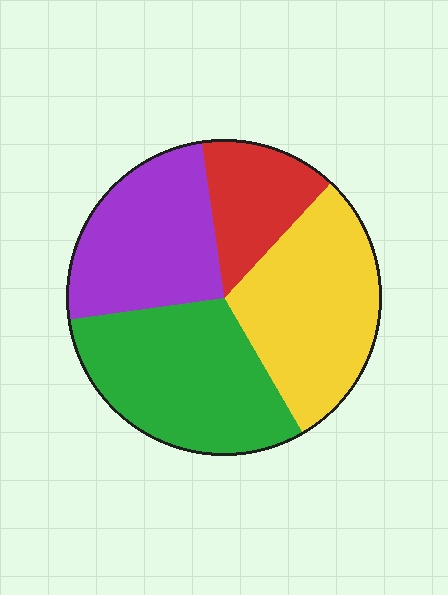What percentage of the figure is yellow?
Yellow covers around 30% of the figure.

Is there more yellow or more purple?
Yellow.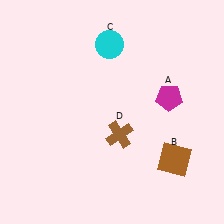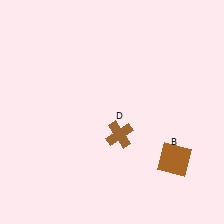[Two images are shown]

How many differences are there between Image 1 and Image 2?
There are 2 differences between the two images.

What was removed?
The magenta pentagon (A), the cyan circle (C) were removed in Image 2.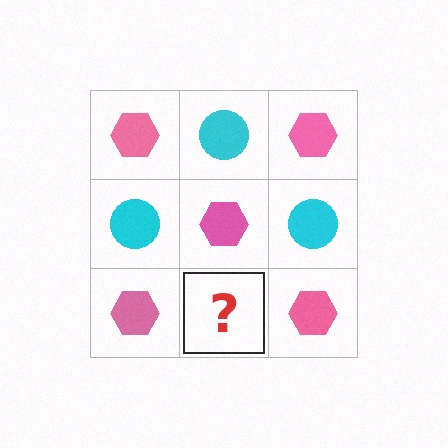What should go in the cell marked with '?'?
The missing cell should contain a cyan circle.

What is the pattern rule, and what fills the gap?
The rule is that it alternates pink hexagon and cyan circle in a checkerboard pattern. The gap should be filled with a cyan circle.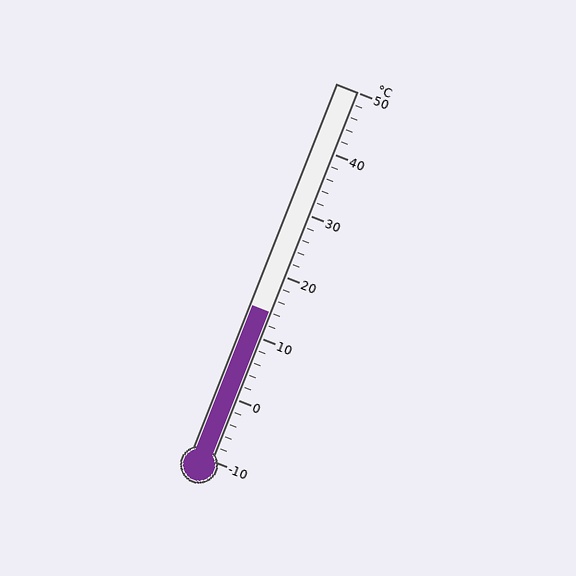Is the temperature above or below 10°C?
The temperature is above 10°C.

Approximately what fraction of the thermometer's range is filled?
The thermometer is filled to approximately 40% of its range.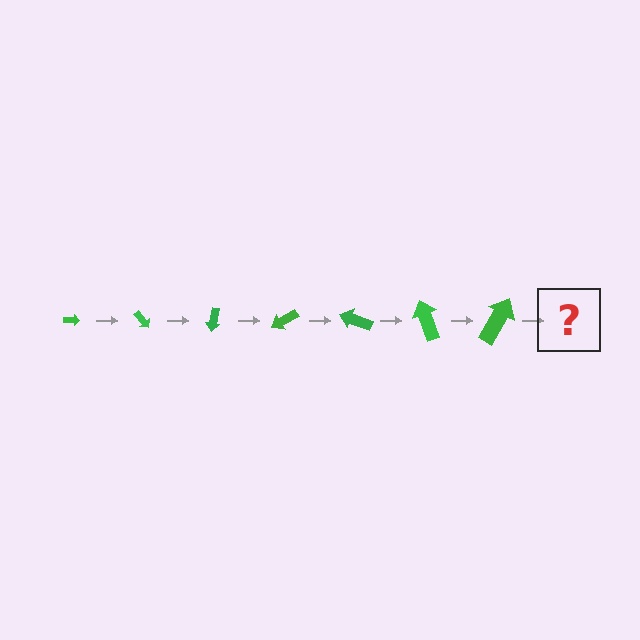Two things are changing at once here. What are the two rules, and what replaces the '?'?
The two rules are that the arrow grows larger each step and it rotates 50 degrees each step. The '?' should be an arrow, larger than the previous one and rotated 350 degrees from the start.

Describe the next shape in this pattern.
It should be an arrow, larger than the previous one and rotated 350 degrees from the start.